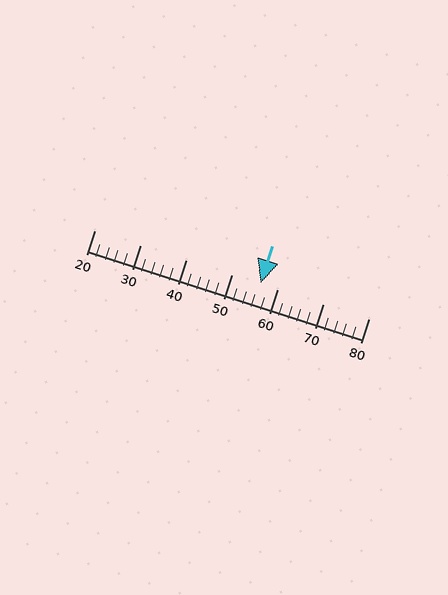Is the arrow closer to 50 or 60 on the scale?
The arrow is closer to 60.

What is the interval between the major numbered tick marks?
The major tick marks are spaced 10 units apart.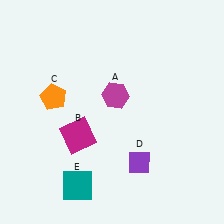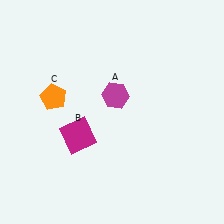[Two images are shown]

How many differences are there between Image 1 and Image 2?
There are 2 differences between the two images.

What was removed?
The teal square (E), the purple diamond (D) were removed in Image 2.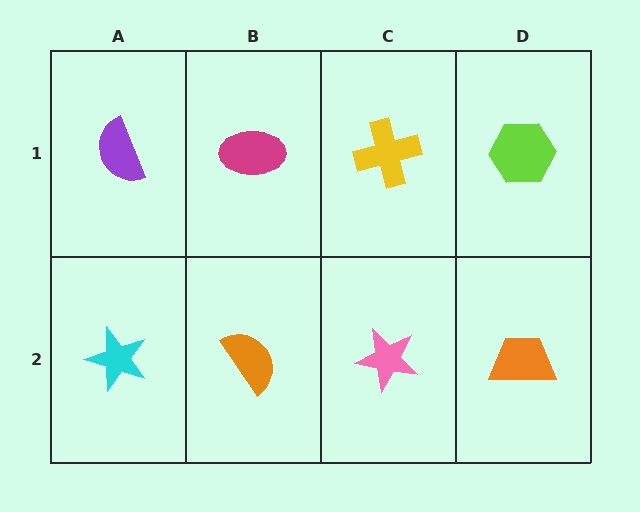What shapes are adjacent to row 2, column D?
A lime hexagon (row 1, column D), a pink star (row 2, column C).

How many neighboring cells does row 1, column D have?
2.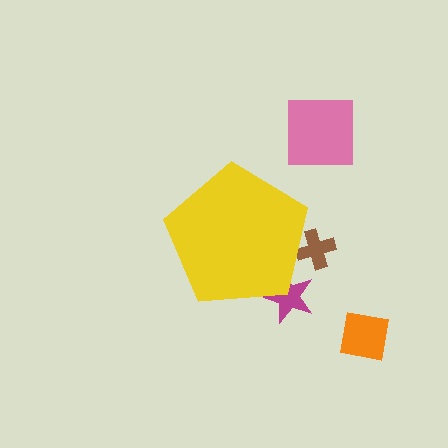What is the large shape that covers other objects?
A yellow pentagon.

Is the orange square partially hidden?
No, the orange square is fully visible.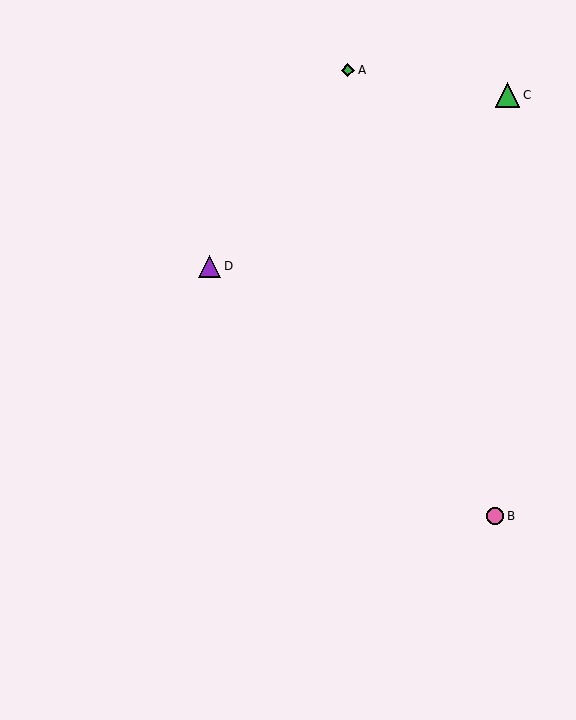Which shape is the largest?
The green triangle (labeled C) is the largest.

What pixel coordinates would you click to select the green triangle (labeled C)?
Click at (508, 95) to select the green triangle C.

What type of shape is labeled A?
Shape A is a green diamond.